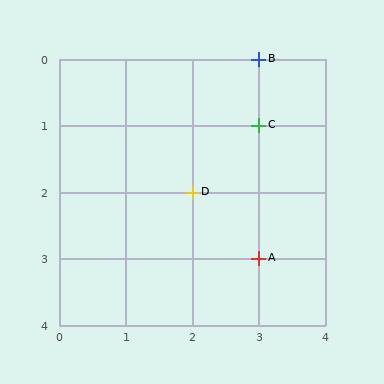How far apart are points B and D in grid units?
Points B and D are 1 column and 2 rows apart (about 2.2 grid units diagonally).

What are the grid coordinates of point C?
Point C is at grid coordinates (3, 1).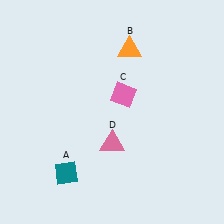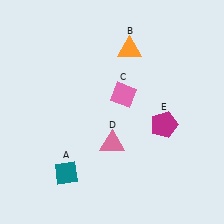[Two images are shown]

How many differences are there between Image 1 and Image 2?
There is 1 difference between the two images.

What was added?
A magenta pentagon (E) was added in Image 2.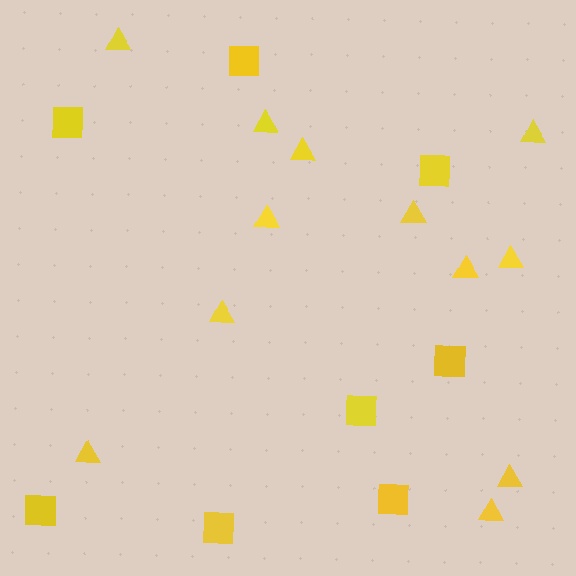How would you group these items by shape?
There are 2 groups: one group of squares (8) and one group of triangles (12).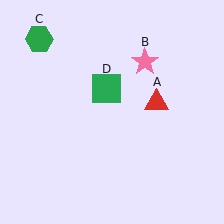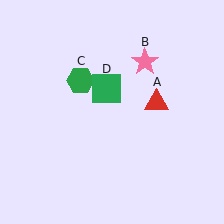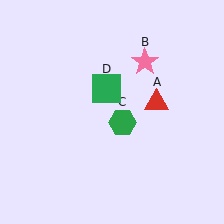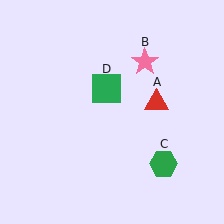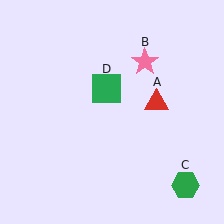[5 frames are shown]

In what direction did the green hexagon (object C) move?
The green hexagon (object C) moved down and to the right.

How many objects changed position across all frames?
1 object changed position: green hexagon (object C).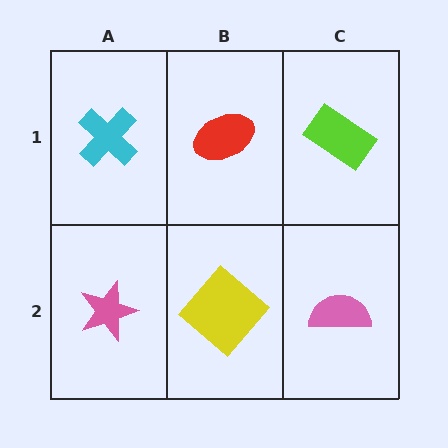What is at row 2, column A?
A pink star.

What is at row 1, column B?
A red ellipse.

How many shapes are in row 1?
3 shapes.